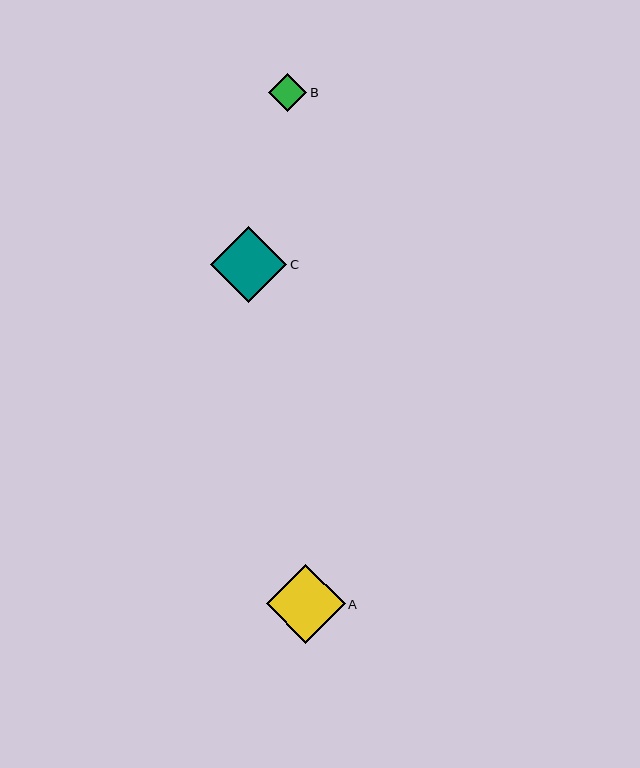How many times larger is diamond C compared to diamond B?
Diamond C is approximately 2.0 times the size of diamond B.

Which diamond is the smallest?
Diamond B is the smallest with a size of approximately 38 pixels.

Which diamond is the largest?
Diamond A is the largest with a size of approximately 79 pixels.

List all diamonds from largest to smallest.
From largest to smallest: A, C, B.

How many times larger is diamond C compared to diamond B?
Diamond C is approximately 2.0 times the size of diamond B.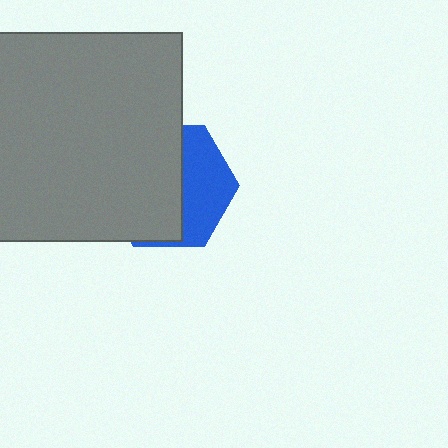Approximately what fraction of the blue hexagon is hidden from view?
Roughly 61% of the blue hexagon is hidden behind the gray square.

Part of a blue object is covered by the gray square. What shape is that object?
It is a hexagon.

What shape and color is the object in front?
The object in front is a gray square.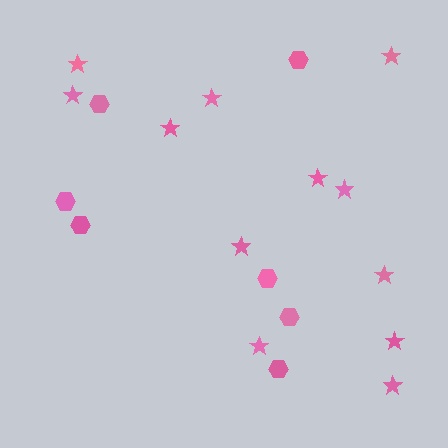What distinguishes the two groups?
There are 2 groups: one group of hexagons (7) and one group of stars (12).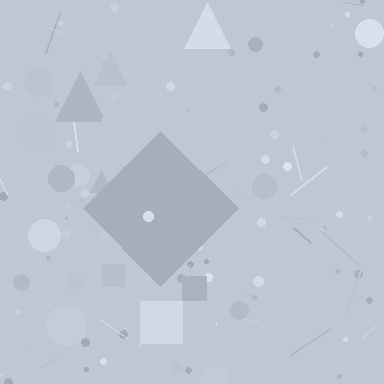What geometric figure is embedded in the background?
A diamond is embedded in the background.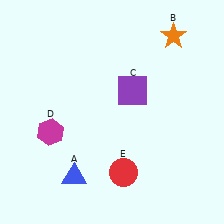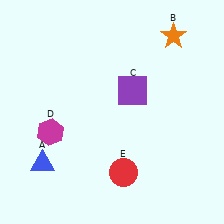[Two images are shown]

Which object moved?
The blue triangle (A) moved left.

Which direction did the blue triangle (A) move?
The blue triangle (A) moved left.